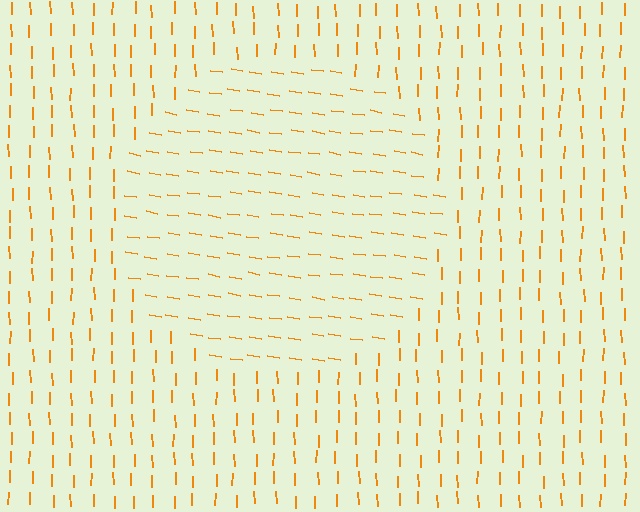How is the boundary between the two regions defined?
The boundary is defined purely by a change in line orientation (approximately 80 degrees difference). All lines are the same color and thickness.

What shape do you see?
I see a circle.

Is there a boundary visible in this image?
Yes, there is a texture boundary formed by a change in line orientation.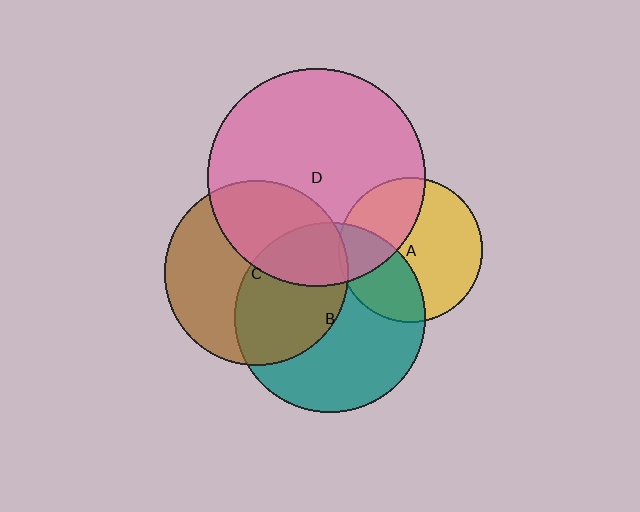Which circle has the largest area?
Circle D (pink).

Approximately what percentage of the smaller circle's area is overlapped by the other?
Approximately 35%.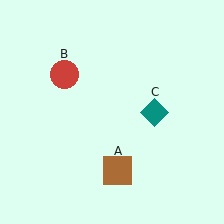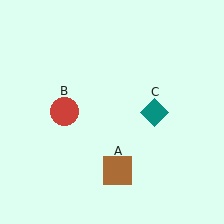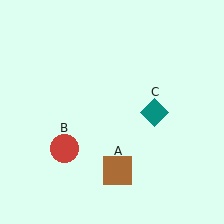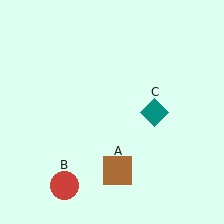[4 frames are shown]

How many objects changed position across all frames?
1 object changed position: red circle (object B).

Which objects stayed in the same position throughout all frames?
Brown square (object A) and teal diamond (object C) remained stationary.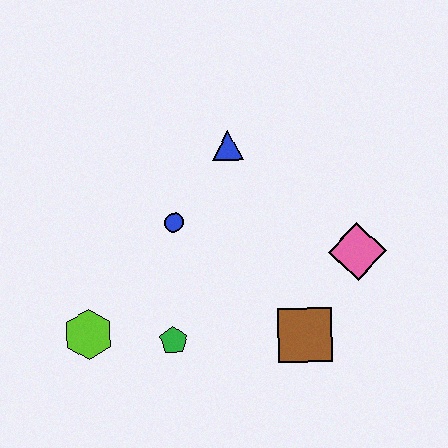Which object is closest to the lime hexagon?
The green pentagon is closest to the lime hexagon.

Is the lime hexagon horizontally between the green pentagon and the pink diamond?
No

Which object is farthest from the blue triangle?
The lime hexagon is farthest from the blue triangle.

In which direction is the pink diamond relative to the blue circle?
The pink diamond is to the right of the blue circle.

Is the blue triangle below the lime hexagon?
No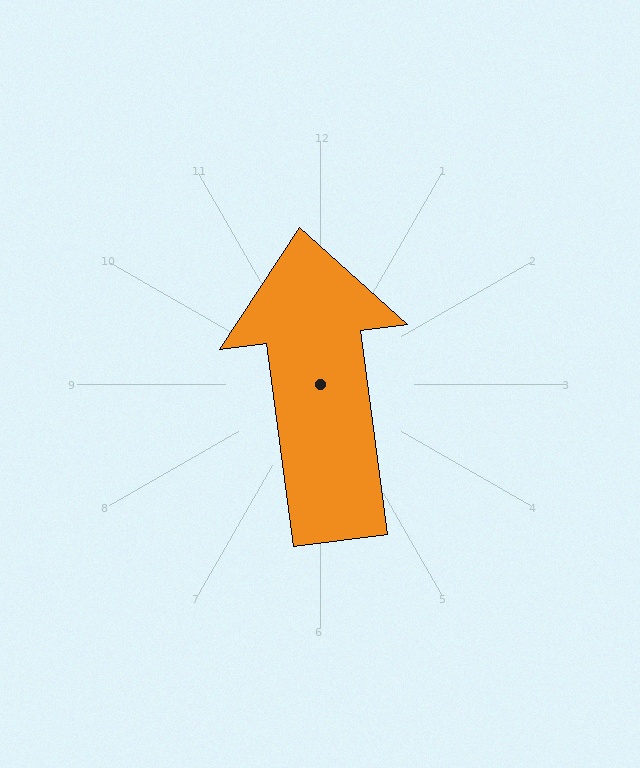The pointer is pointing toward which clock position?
Roughly 12 o'clock.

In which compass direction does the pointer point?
North.